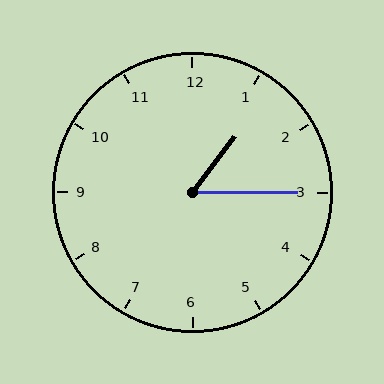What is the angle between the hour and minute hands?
Approximately 52 degrees.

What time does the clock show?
1:15.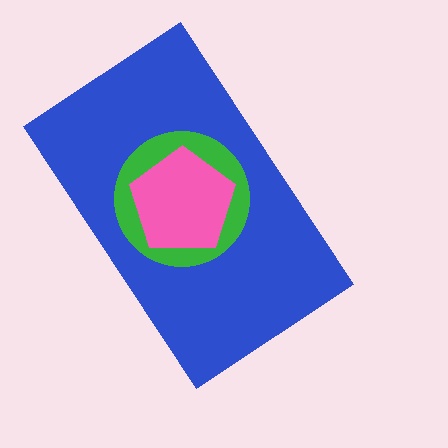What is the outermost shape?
The blue rectangle.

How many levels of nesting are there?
3.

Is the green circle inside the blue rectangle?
Yes.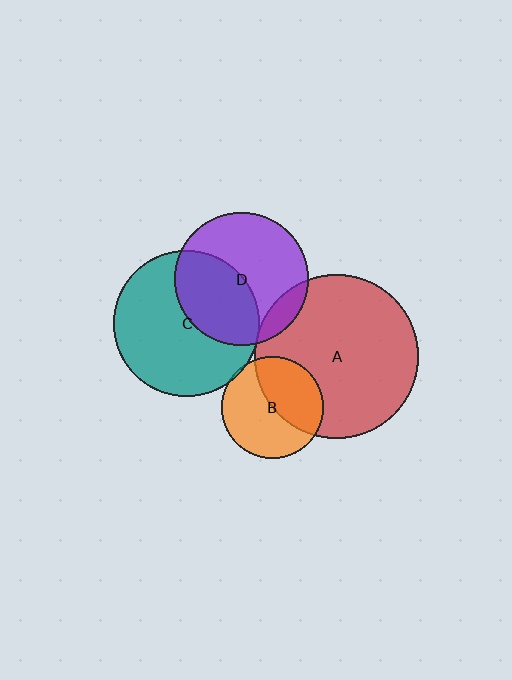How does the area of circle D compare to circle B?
Approximately 1.7 times.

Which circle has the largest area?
Circle A (red).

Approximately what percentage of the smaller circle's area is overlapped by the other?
Approximately 10%.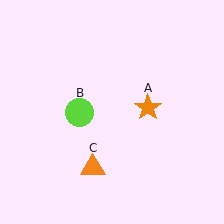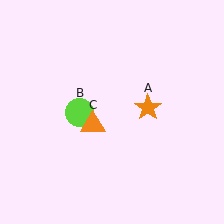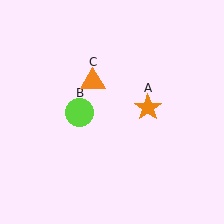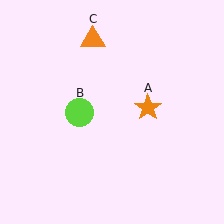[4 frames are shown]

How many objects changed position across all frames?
1 object changed position: orange triangle (object C).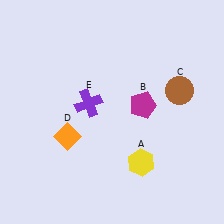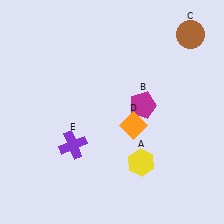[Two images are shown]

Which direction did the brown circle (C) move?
The brown circle (C) moved up.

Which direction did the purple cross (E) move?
The purple cross (E) moved down.